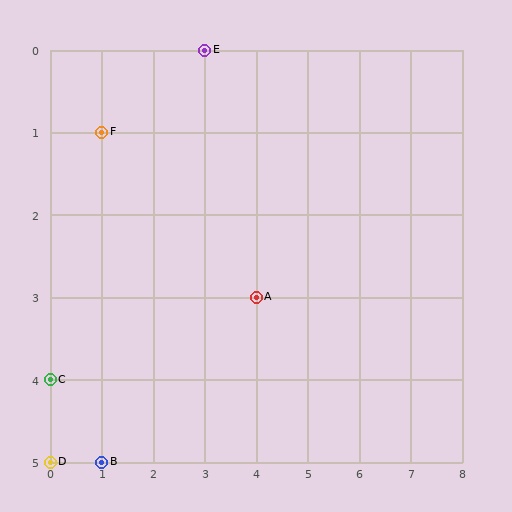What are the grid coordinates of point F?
Point F is at grid coordinates (1, 1).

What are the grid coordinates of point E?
Point E is at grid coordinates (3, 0).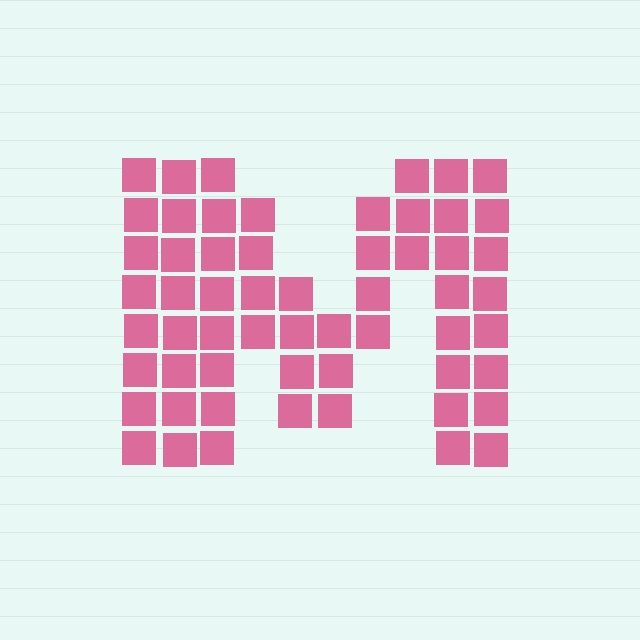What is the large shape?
The large shape is the letter M.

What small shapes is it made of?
It is made of small squares.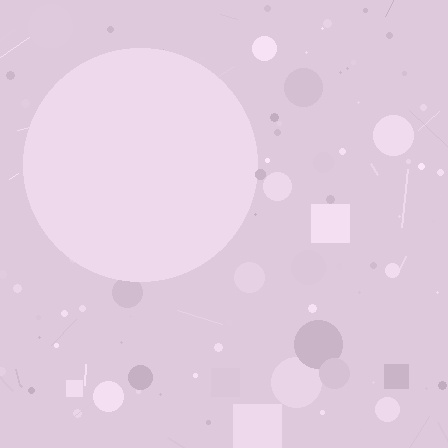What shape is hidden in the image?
A circle is hidden in the image.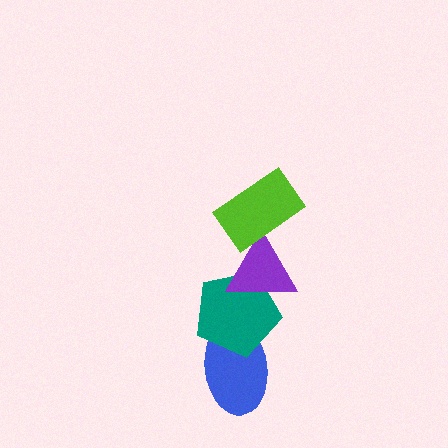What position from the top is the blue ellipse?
The blue ellipse is 4th from the top.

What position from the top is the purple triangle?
The purple triangle is 2nd from the top.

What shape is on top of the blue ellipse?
The teal pentagon is on top of the blue ellipse.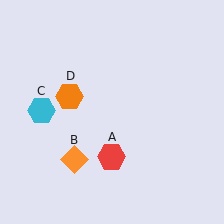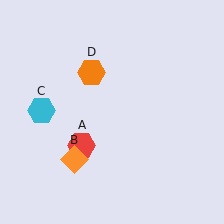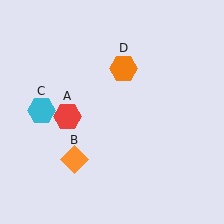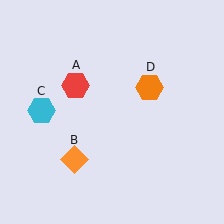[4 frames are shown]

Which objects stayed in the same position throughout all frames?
Orange diamond (object B) and cyan hexagon (object C) remained stationary.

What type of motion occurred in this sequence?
The red hexagon (object A), orange hexagon (object D) rotated clockwise around the center of the scene.